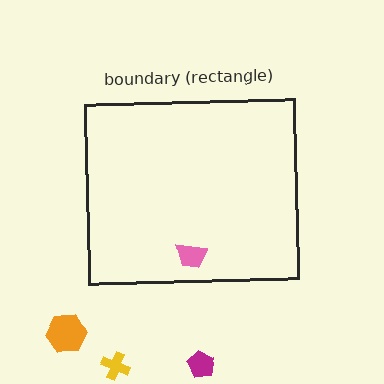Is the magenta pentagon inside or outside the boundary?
Outside.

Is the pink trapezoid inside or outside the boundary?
Inside.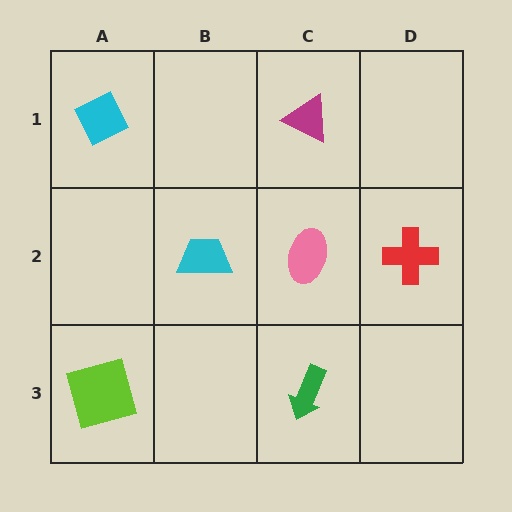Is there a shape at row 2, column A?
No, that cell is empty.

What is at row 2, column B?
A cyan trapezoid.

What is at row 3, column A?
A lime square.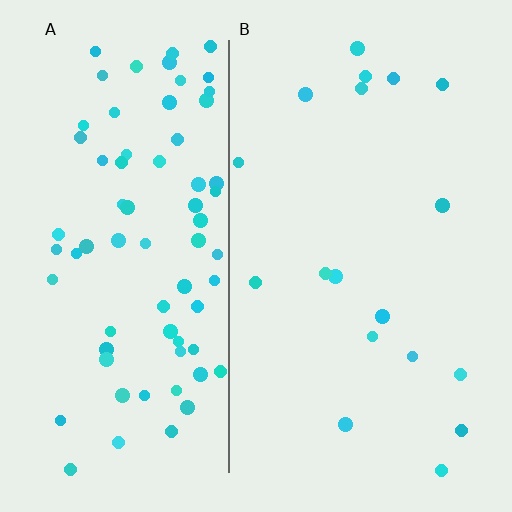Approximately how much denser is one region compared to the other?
Approximately 4.0× — region A over region B.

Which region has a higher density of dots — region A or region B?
A (the left).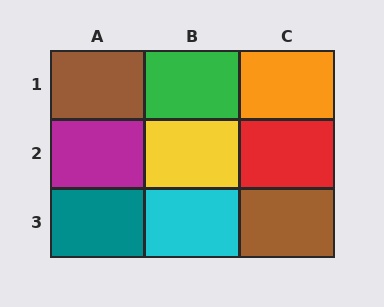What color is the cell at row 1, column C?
Orange.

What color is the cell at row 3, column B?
Cyan.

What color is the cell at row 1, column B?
Green.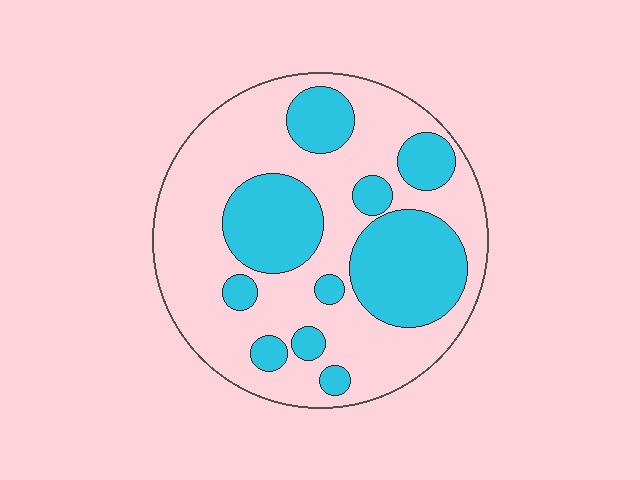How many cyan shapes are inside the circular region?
10.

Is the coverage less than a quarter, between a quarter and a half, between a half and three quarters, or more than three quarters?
Between a quarter and a half.